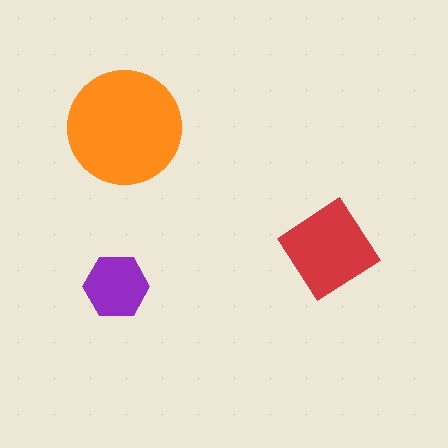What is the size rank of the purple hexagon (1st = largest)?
3rd.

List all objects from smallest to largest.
The purple hexagon, the red diamond, the orange circle.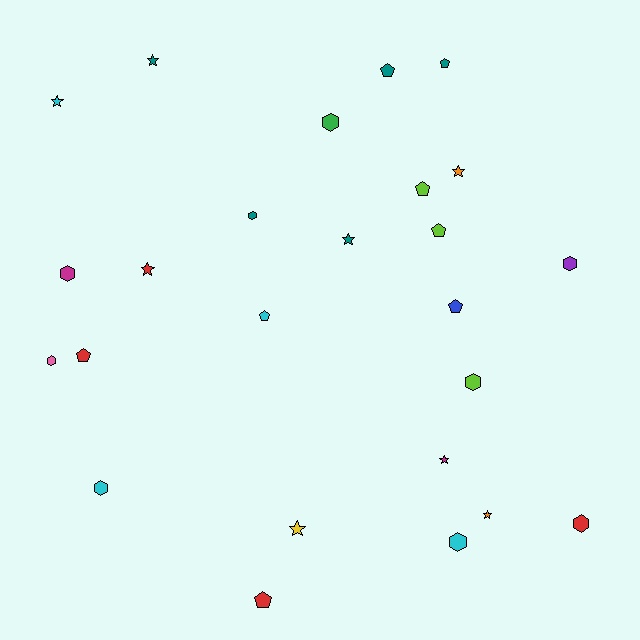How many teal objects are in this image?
There are 5 teal objects.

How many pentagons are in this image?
There are 8 pentagons.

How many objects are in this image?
There are 25 objects.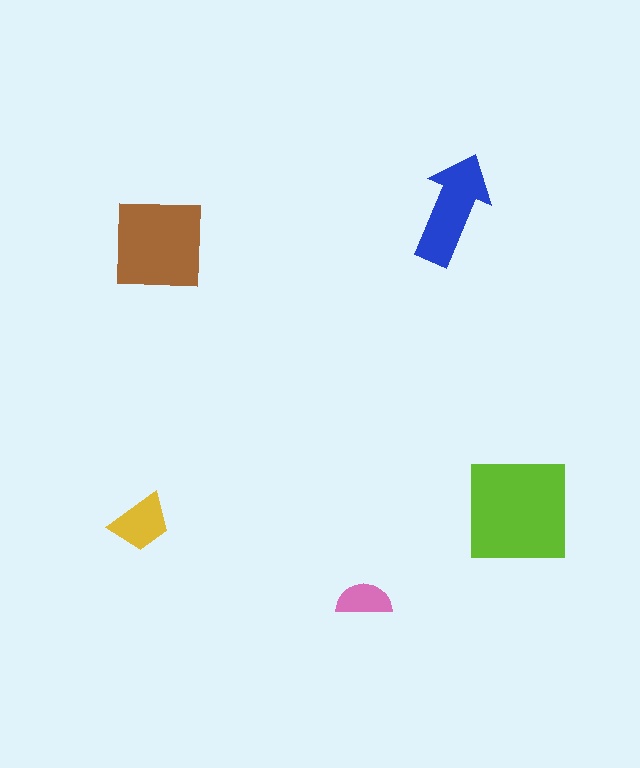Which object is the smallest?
The pink semicircle.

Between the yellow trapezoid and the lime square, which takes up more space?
The lime square.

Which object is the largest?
The lime square.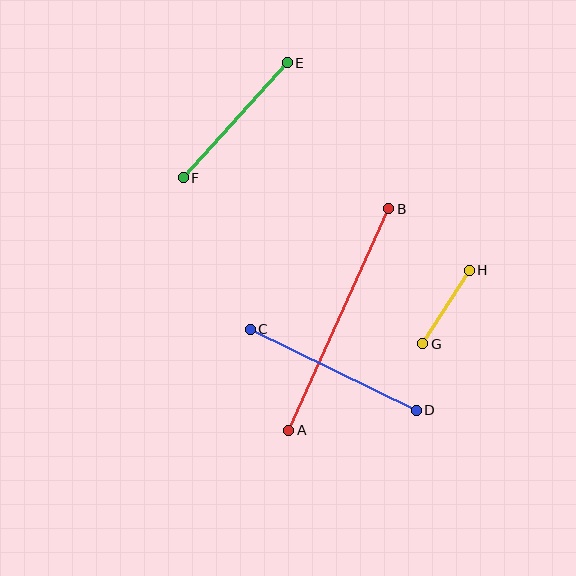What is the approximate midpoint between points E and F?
The midpoint is at approximately (235, 120) pixels.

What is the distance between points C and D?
The distance is approximately 185 pixels.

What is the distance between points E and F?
The distance is approximately 155 pixels.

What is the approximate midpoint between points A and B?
The midpoint is at approximately (339, 320) pixels.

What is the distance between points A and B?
The distance is approximately 243 pixels.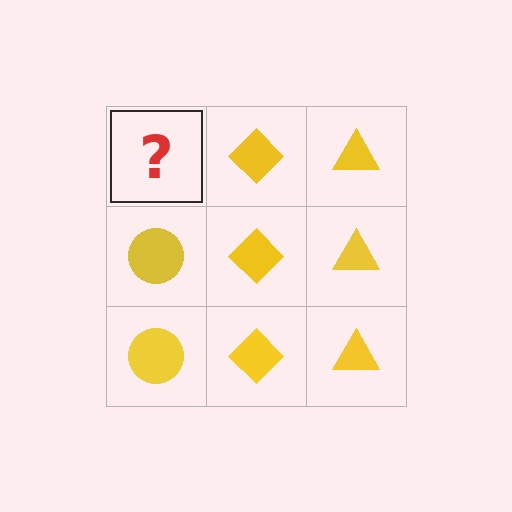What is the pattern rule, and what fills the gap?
The rule is that each column has a consistent shape. The gap should be filled with a yellow circle.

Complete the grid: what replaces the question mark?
The question mark should be replaced with a yellow circle.